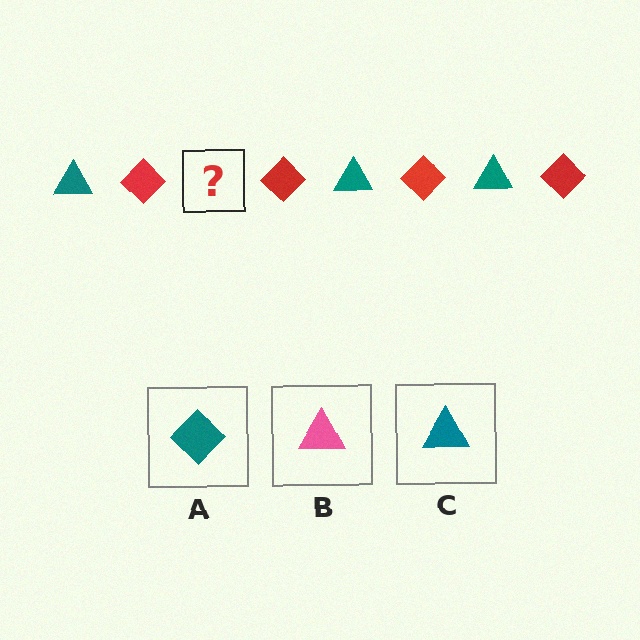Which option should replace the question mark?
Option C.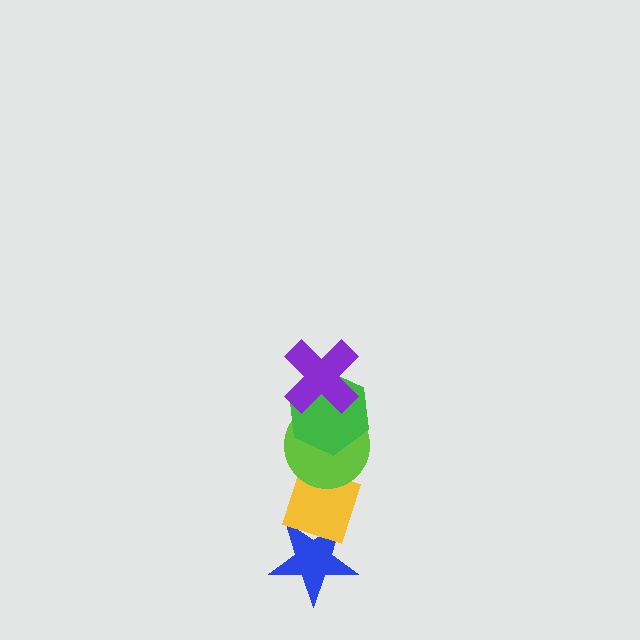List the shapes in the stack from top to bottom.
From top to bottom: the purple cross, the green hexagon, the lime circle, the yellow diamond, the blue star.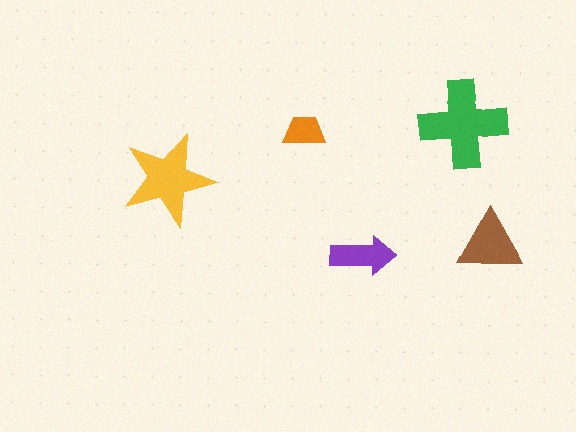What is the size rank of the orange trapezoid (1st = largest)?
5th.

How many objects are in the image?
There are 5 objects in the image.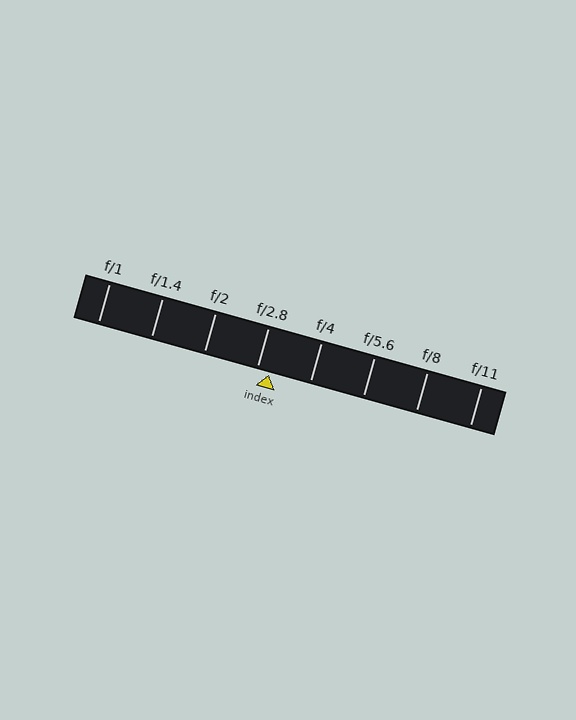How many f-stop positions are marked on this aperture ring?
There are 8 f-stop positions marked.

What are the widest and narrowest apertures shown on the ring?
The widest aperture shown is f/1 and the narrowest is f/11.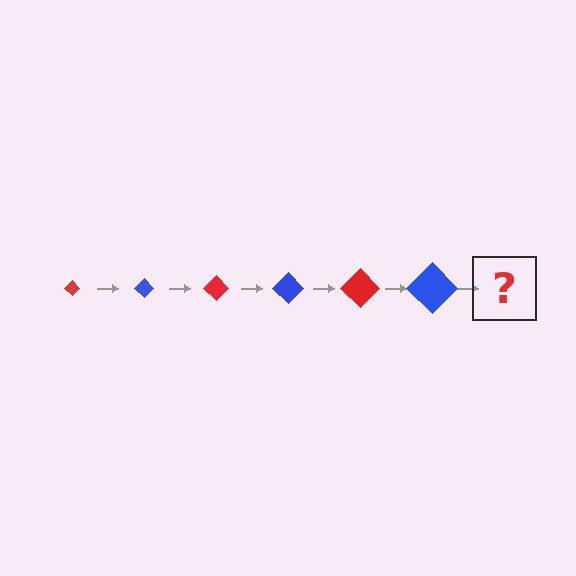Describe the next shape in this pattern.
It should be a red diamond, larger than the previous one.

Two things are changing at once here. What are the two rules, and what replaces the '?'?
The two rules are that the diamond grows larger each step and the color cycles through red and blue. The '?' should be a red diamond, larger than the previous one.